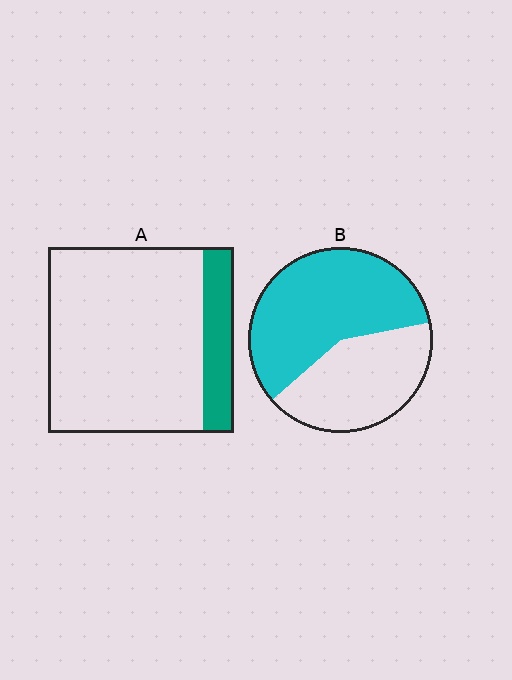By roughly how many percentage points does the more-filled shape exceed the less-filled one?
By roughly 40 percentage points (B over A).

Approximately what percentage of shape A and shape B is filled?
A is approximately 15% and B is approximately 60%.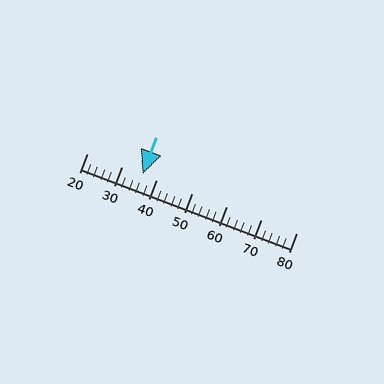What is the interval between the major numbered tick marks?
The major tick marks are spaced 10 units apart.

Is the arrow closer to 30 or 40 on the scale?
The arrow is closer to 40.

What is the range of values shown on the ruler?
The ruler shows values from 20 to 80.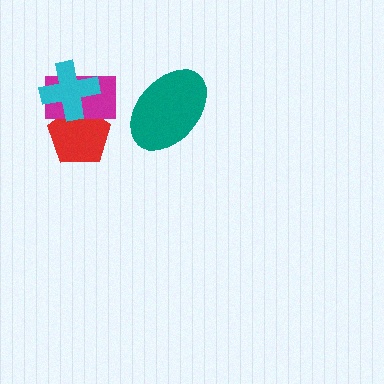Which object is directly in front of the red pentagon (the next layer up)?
The magenta rectangle is directly in front of the red pentagon.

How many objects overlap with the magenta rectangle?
2 objects overlap with the magenta rectangle.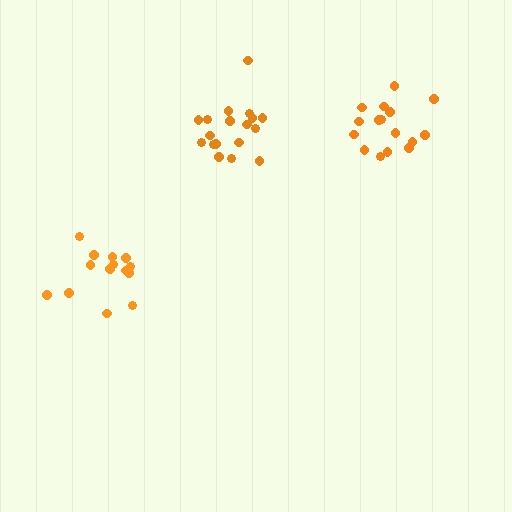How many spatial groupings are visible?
There are 3 spatial groupings.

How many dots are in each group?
Group 1: 18 dots, Group 2: 16 dots, Group 3: 14 dots (48 total).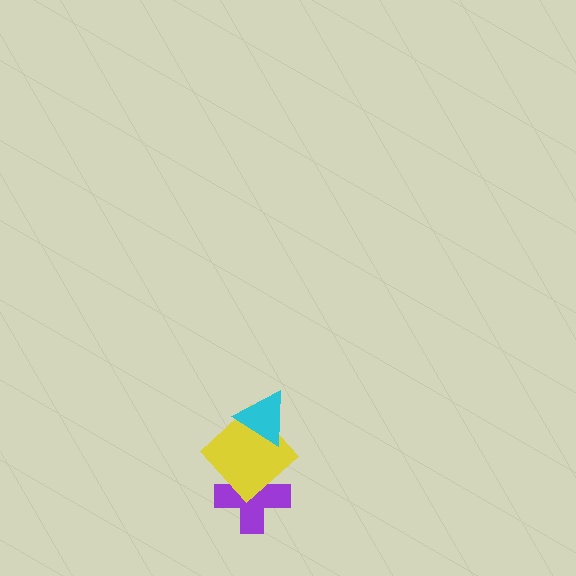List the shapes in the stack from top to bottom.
From top to bottom: the cyan triangle, the yellow diamond, the purple cross.